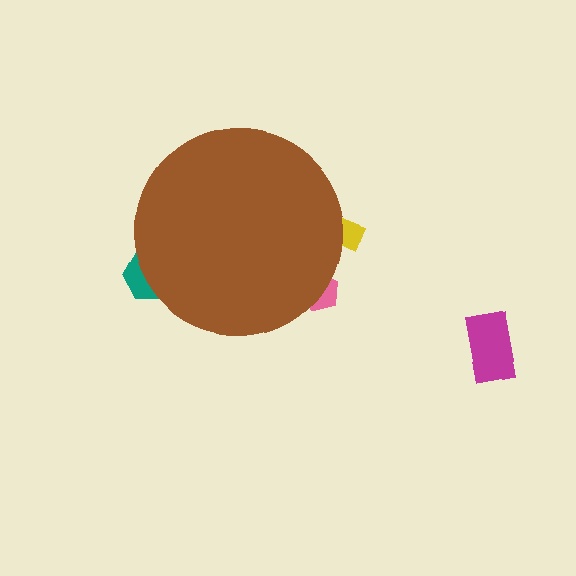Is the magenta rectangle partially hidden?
No, the magenta rectangle is fully visible.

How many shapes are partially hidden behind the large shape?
3 shapes are partially hidden.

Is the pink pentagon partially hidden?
Yes, the pink pentagon is partially hidden behind the brown circle.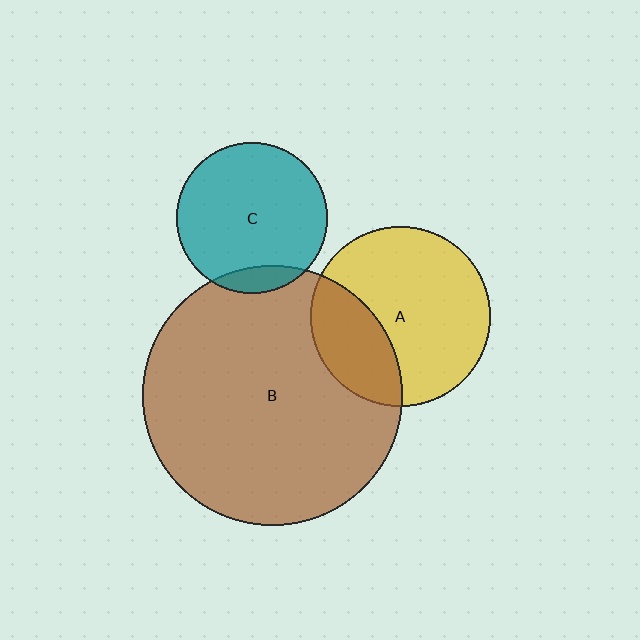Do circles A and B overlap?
Yes.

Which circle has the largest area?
Circle B (brown).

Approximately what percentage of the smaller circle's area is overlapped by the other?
Approximately 30%.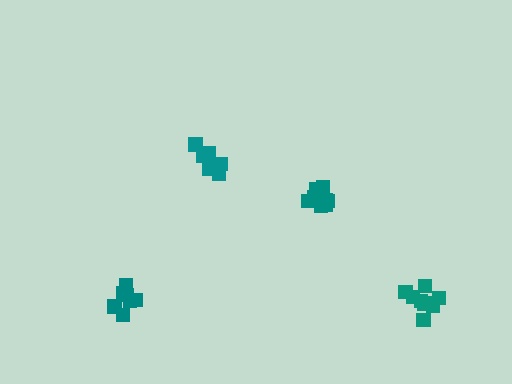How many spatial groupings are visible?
There are 4 spatial groupings.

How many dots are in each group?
Group 1: 11 dots, Group 2: 8 dots, Group 3: 9 dots, Group 4: 7 dots (35 total).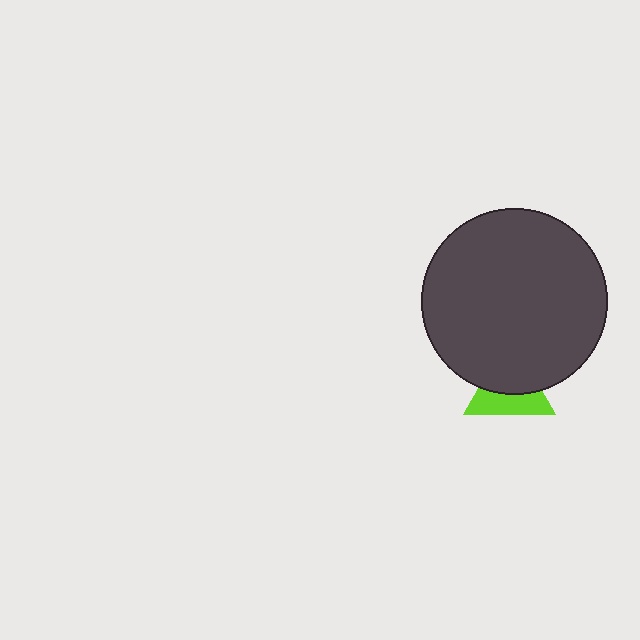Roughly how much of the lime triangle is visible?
About half of it is visible (roughly 48%).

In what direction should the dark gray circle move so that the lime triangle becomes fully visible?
The dark gray circle should move up. That is the shortest direction to clear the overlap and leave the lime triangle fully visible.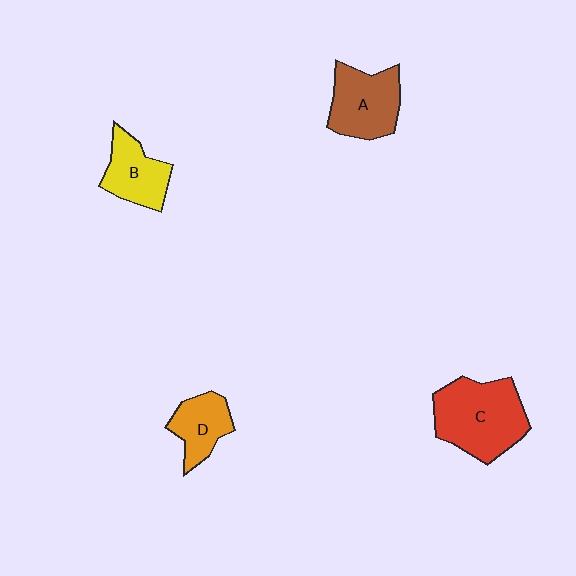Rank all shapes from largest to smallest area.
From largest to smallest: C (red), A (brown), B (yellow), D (orange).